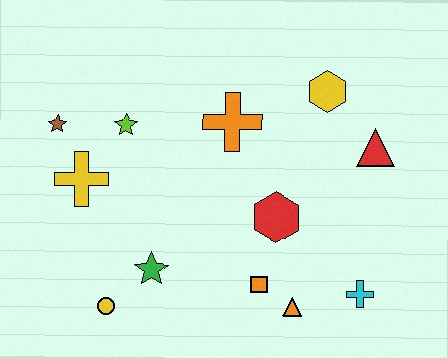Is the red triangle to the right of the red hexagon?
Yes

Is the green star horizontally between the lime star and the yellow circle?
No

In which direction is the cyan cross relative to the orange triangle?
The cyan cross is to the right of the orange triangle.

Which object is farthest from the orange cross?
The yellow circle is farthest from the orange cross.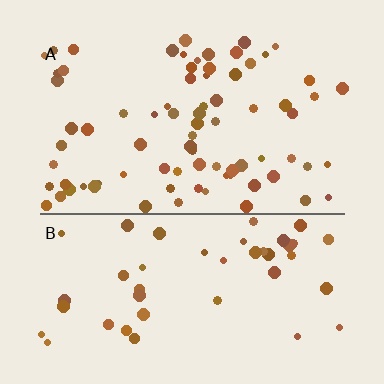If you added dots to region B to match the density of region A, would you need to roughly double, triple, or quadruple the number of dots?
Approximately double.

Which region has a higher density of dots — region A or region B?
A (the top).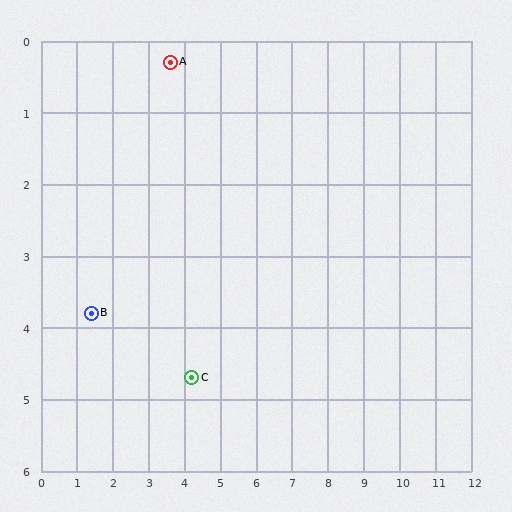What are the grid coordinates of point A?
Point A is at approximately (3.6, 0.3).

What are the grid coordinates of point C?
Point C is at approximately (4.2, 4.7).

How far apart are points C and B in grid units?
Points C and B are about 2.9 grid units apart.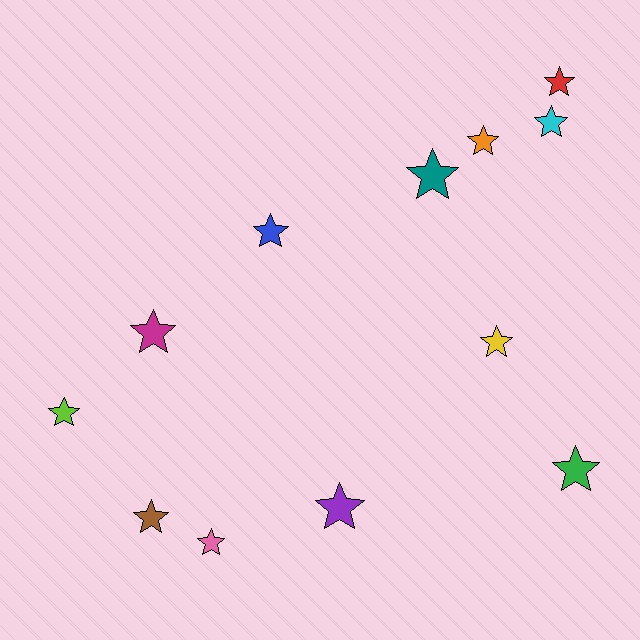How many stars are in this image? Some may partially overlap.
There are 12 stars.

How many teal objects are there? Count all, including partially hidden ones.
There is 1 teal object.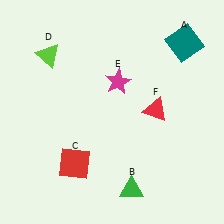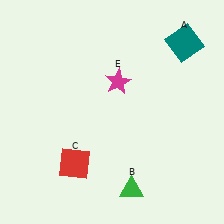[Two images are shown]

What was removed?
The red triangle (F), the lime triangle (D) were removed in Image 2.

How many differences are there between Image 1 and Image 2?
There are 2 differences between the two images.